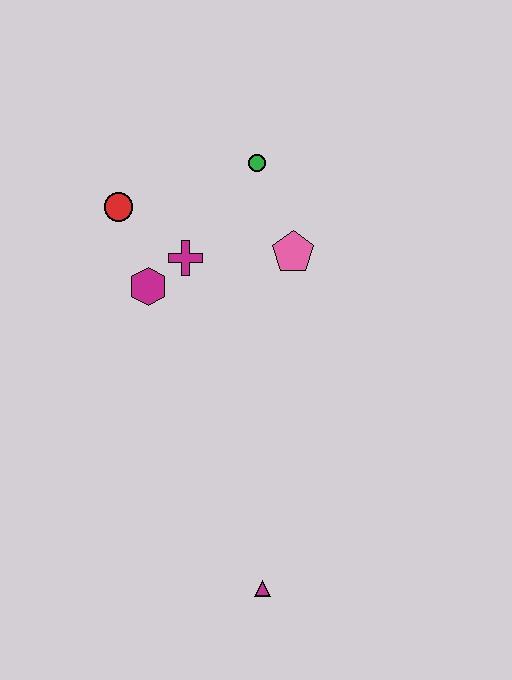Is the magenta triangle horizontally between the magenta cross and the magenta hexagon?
No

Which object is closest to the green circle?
The pink pentagon is closest to the green circle.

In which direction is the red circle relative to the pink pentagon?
The red circle is to the left of the pink pentagon.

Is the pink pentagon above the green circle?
No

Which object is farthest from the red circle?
The magenta triangle is farthest from the red circle.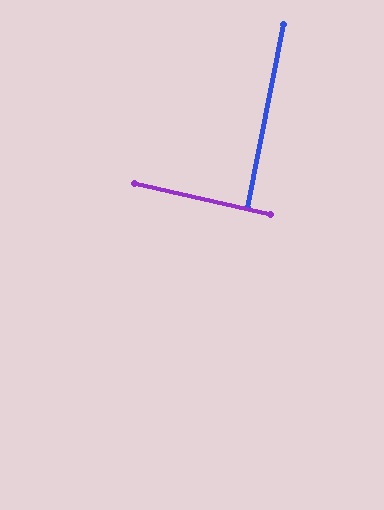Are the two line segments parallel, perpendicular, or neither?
Perpendicular — they meet at approximately 89°.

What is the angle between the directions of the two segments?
Approximately 89 degrees.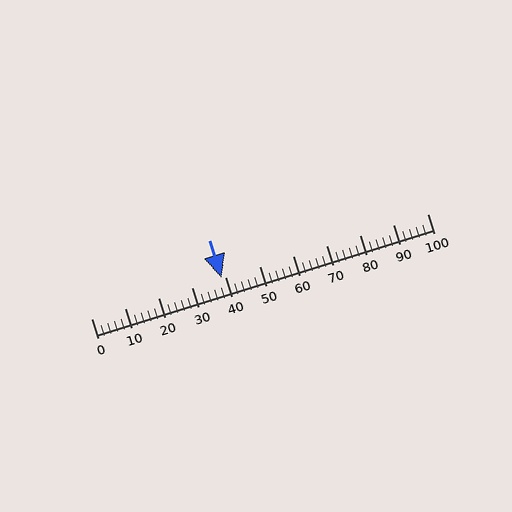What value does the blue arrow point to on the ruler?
The blue arrow points to approximately 39.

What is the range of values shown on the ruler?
The ruler shows values from 0 to 100.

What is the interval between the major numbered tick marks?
The major tick marks are spaced 10 units apart.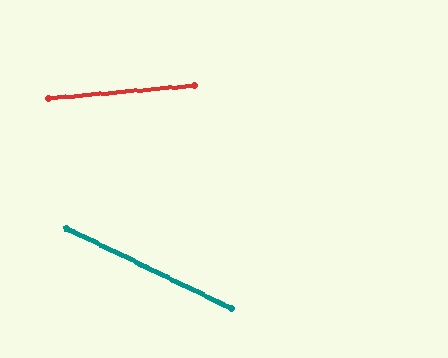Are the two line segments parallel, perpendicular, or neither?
Neither parallel nor perpendicular — they differ by about 31°.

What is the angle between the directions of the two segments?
Approximately 31 degrees.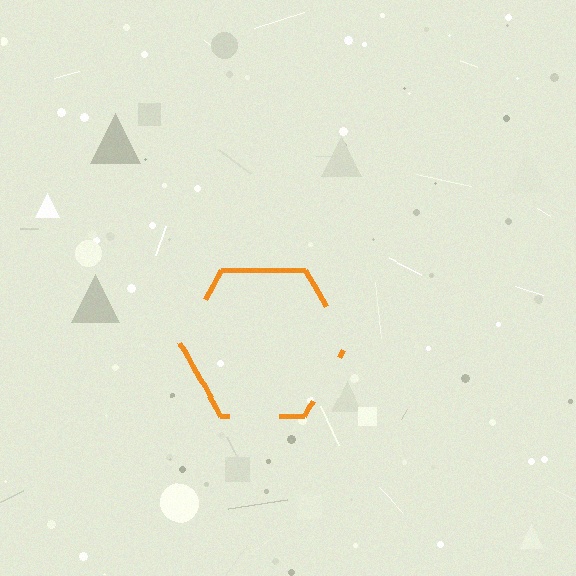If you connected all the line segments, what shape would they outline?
They would outline a hexagon.